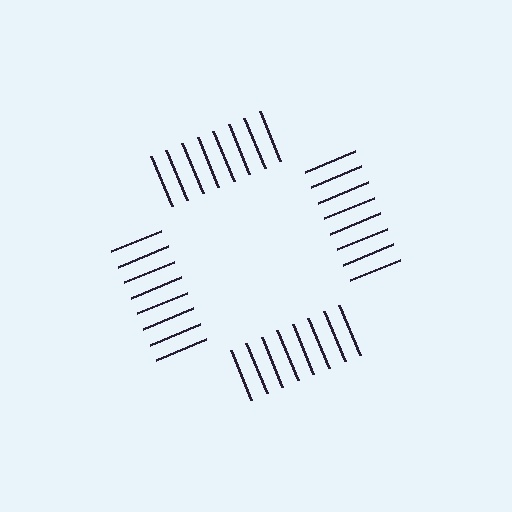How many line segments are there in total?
32 — 8 along each of the 4 edges.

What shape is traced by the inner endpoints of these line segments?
An illusory square — the line segments terminate on its edges but no continuous stroke is drawn.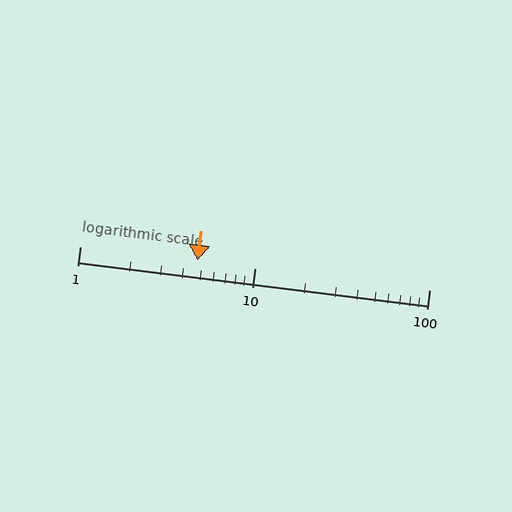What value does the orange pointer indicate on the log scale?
The pointer indicates approximately 4.7.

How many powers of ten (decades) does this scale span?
The scale spans 2 decades, from 1 to 100.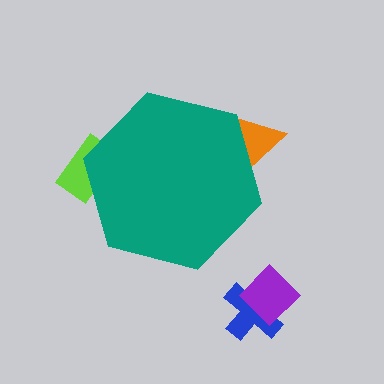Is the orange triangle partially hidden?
Yes, the orange triangle is partially hidden behind the teal hexagon.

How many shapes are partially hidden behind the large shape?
2 shapes are partially hidden.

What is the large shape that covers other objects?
A teal hexagon.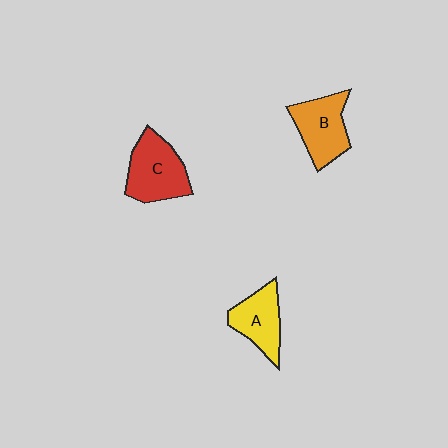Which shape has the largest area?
Shape C (red).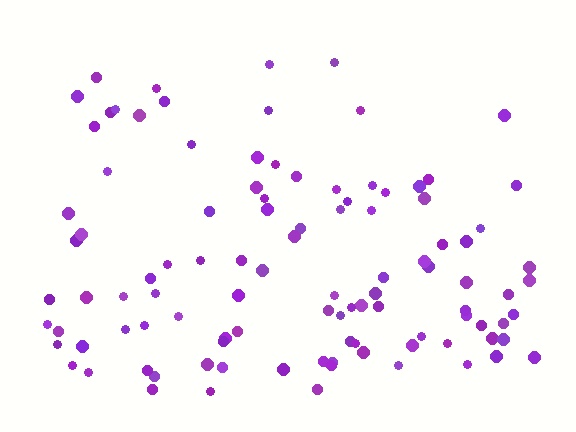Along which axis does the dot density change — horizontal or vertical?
Vertical.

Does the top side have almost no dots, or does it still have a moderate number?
Still a moderate number, just noticeably fewer than the bottom.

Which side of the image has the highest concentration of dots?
The bottom.